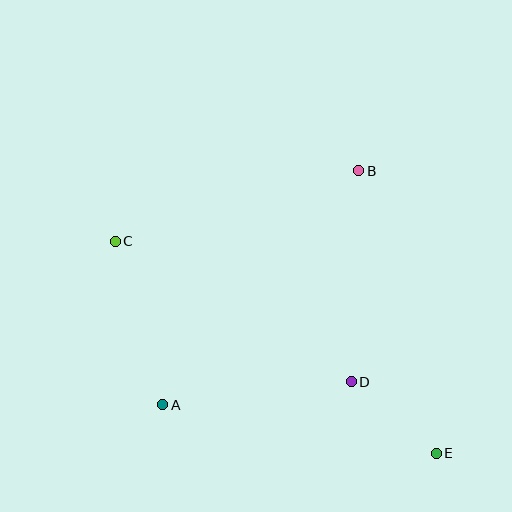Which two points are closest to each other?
Points D and E are closest to each other.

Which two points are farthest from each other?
Points C and E are farthest from each other.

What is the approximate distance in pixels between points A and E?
The distance between A and E is approximately 278 pixels.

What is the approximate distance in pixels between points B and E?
The distance between B and E is approximately 293 pixels.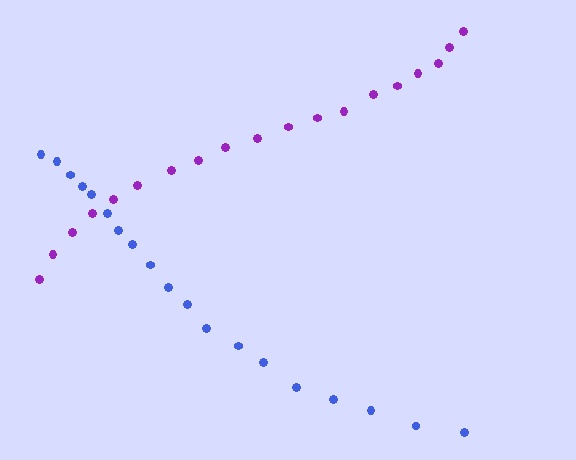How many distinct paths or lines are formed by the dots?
There are 2 distinct paths.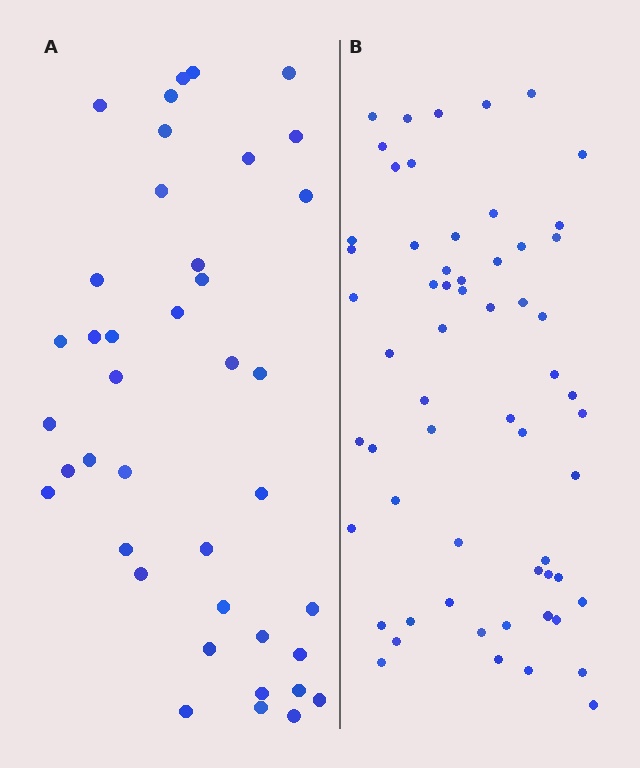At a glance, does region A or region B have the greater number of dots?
Region B (the right region) has more dots.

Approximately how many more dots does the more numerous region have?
Region B has approximately 20 more dots than region A.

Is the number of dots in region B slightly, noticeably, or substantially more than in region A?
Region B has substantially more. The ratio is roughly 1.5 to 1.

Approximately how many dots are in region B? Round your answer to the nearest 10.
About 60 dots.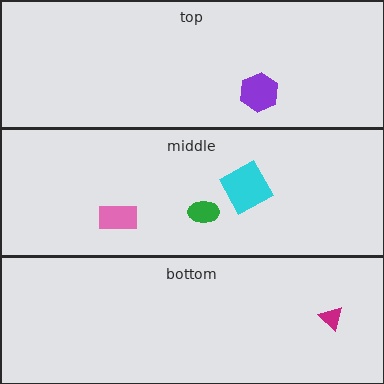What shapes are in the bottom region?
The magenta triangle.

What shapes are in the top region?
The purple hexagon.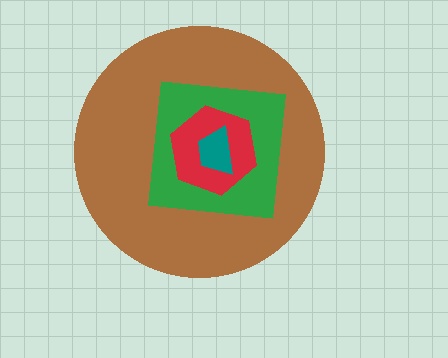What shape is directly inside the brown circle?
The green square.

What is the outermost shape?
The brown circle.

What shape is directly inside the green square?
The red hexagon.